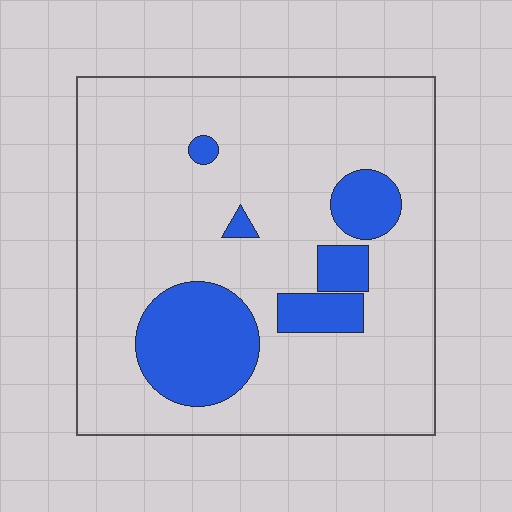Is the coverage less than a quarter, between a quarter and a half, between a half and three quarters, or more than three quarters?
Less than a quarter.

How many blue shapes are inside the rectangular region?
6.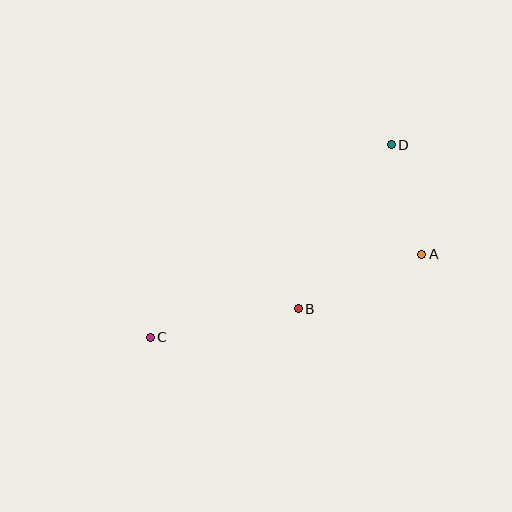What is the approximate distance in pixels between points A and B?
The distance between A and B is approximately 135 pixels.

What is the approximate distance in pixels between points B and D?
The distance between B and D is approximately 188 pixels.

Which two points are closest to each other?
Points A and D are closest to each other.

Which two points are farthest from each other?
Points C and D are farthest from each other.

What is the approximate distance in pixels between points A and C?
The distance between A and C is approximately 284 pixels.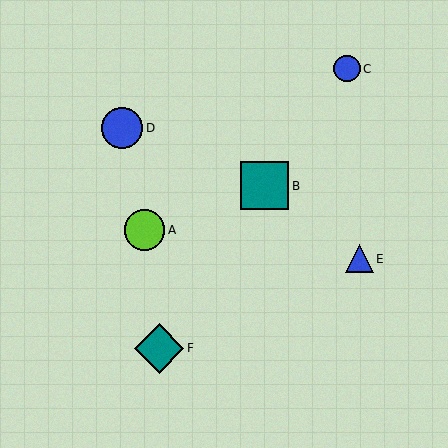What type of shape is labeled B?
Shape B is a teal square.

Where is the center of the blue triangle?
The center of the blue triangle is at (359, 259).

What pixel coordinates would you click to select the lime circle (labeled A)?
Click at (144, 230) to select the lime circle A.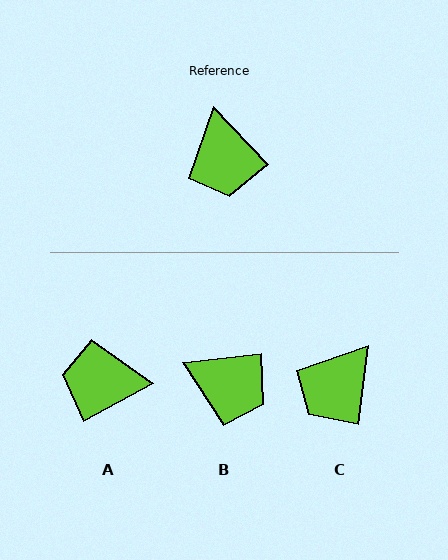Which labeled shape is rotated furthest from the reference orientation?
A, about 106 degrees away.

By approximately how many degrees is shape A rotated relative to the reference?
Approximately 106 degrees clockwise.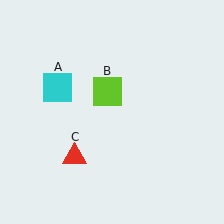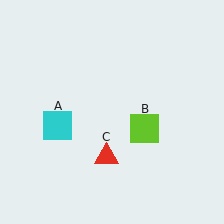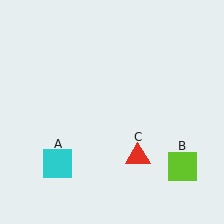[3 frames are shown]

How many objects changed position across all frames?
3 objects changed position: cyan square (object A), lime square (object B), red triangle (object C).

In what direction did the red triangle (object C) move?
The red triangle (object C) moved right.